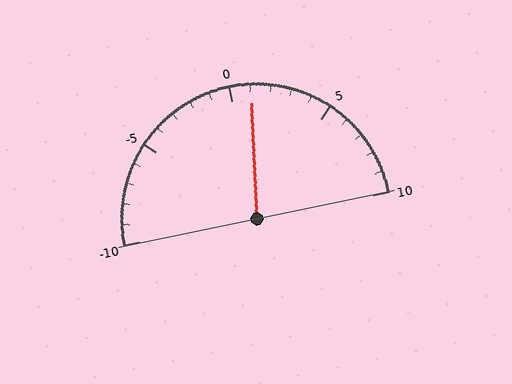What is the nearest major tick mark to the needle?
The nearest major tick mark is 0.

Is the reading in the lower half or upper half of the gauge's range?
The reading is in the upper half of the range (-10 to 10).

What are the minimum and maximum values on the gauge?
The gauge ranges from -10 to 10.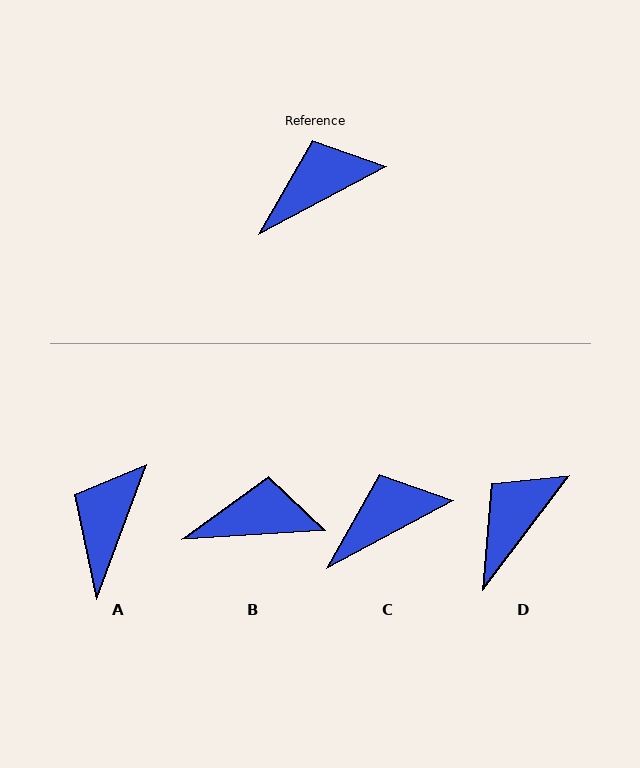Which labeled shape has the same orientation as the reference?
C.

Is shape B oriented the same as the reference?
No, it is off by about 24 degrees.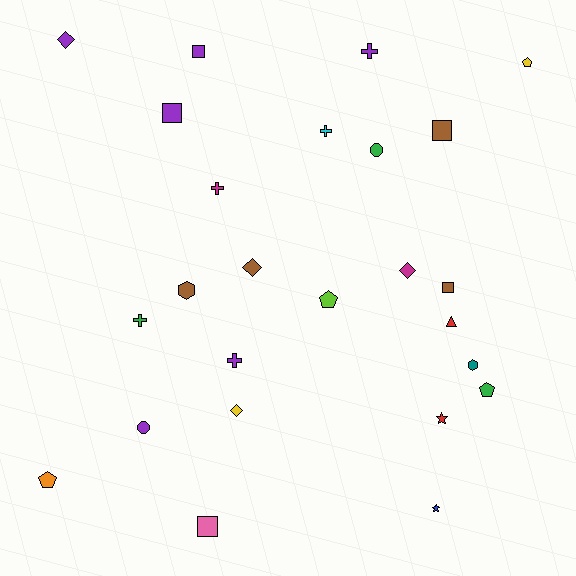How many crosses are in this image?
There are 5 crosses.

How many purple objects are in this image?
There are 6 purple objects.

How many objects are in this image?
There are 25 objects.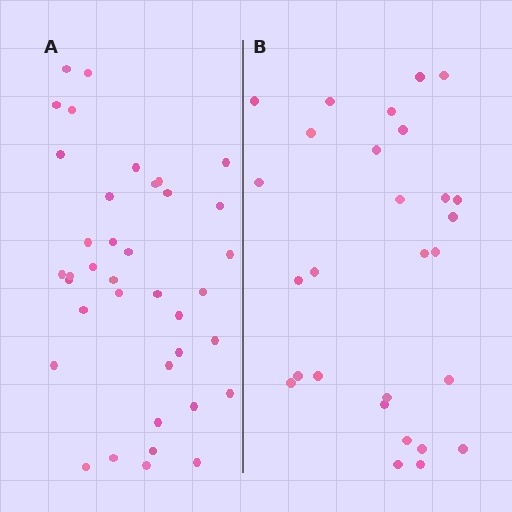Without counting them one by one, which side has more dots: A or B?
Region A (the left region) has more dots.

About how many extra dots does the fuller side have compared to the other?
Region A has roughly 10 or so more dots than region B.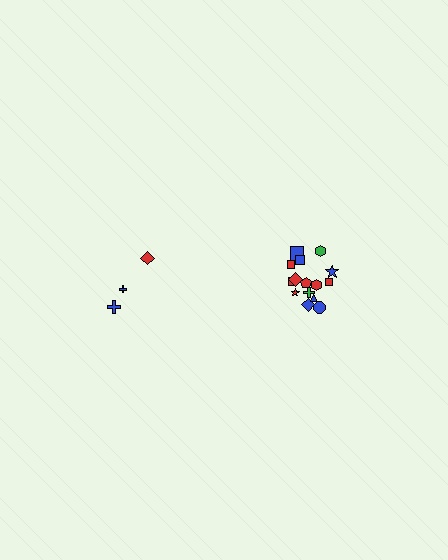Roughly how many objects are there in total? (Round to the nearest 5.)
Roughly 20 objects in total.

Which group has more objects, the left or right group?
The right group.